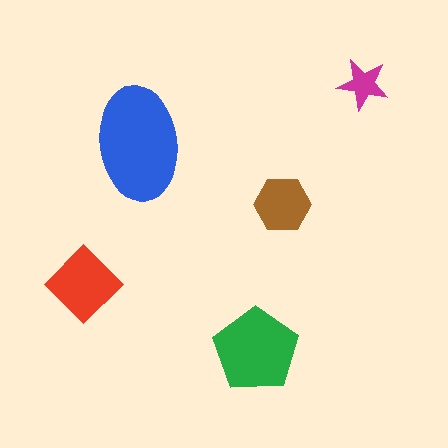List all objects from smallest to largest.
The magenta star, the brown hexagon, the red diamond, the green pentagon, the blue ellipse.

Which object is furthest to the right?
The magenta star is rightmost.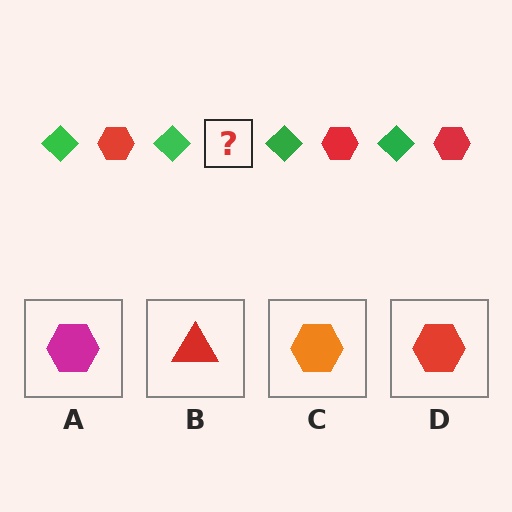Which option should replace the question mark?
Option D.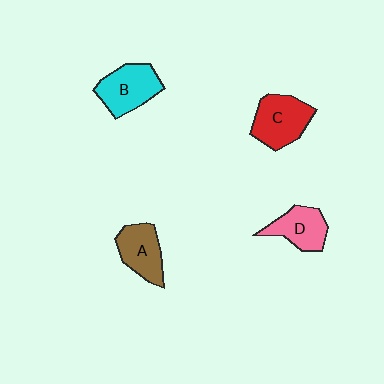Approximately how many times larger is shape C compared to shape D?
Approximately 1.3 times.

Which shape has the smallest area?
Shape D (pink).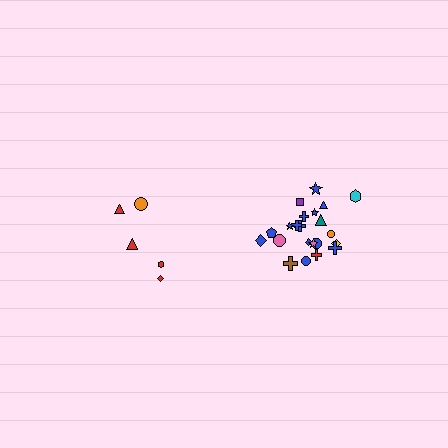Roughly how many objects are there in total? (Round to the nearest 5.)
Roughly 25 objects in total.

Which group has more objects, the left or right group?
The right group.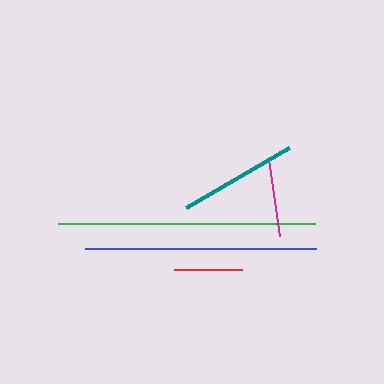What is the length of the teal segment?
The teal segment is approximately 119 pixels long.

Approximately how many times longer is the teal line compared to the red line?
The teal line is approximately 1.8 times the length of the red line.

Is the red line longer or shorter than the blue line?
The blue line is longer than the red line.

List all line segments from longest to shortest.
From longest to shortest: green, blue, teal, magenta, red.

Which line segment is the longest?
The green line is the longest at approximately 257 pixels.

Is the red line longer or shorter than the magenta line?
The magenta line is longer than the red line.